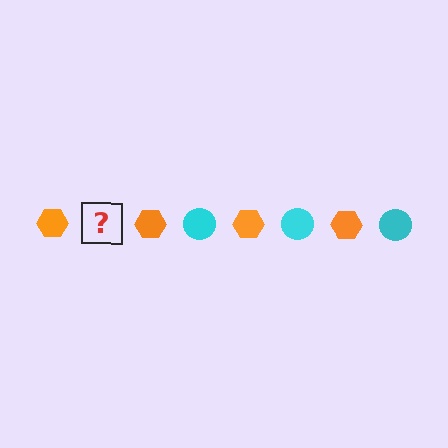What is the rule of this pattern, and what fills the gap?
The rule is that the pattern alternates between orange hexagon and cyan circle. The gap should be filled with a cyan circle.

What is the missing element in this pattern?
The missing element is a cyan circle.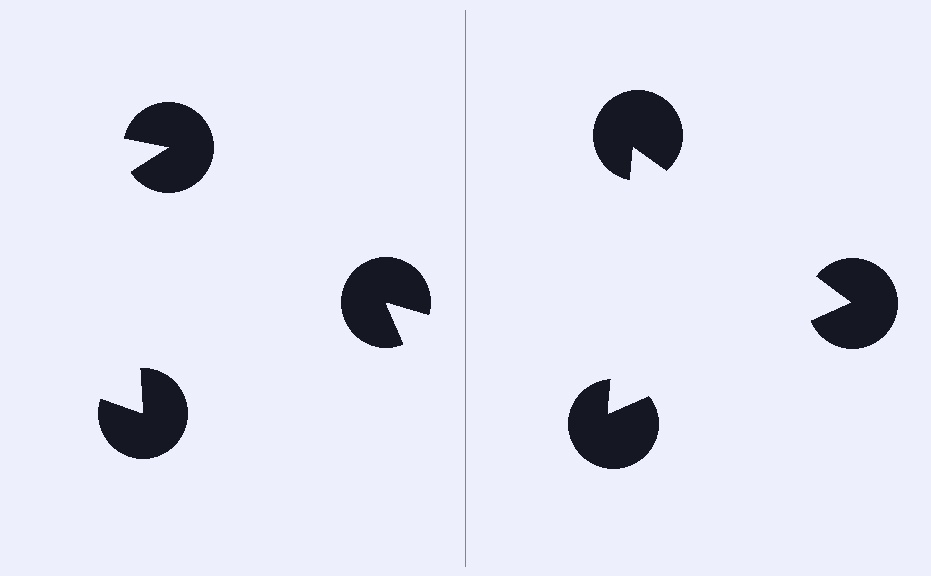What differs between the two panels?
The pac-man discs are positioned identically on both sides; only the wedge orientations differ. On the right they align to a triangle; on the left they are misaligned.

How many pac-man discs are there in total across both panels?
6 — 3 on each side.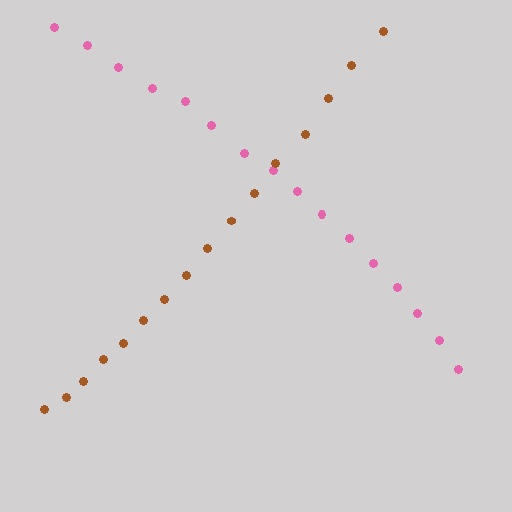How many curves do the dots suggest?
There are 2 distinct paths.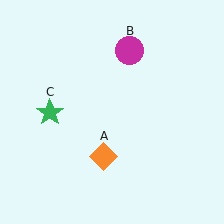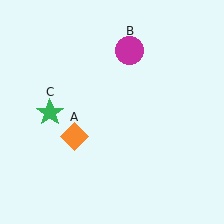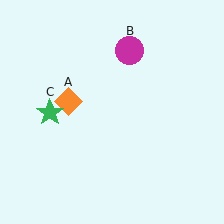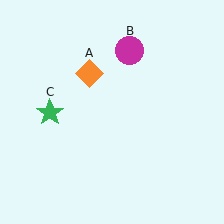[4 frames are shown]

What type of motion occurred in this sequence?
The orange diamond (object A) rotated clockwise around the center of the scene.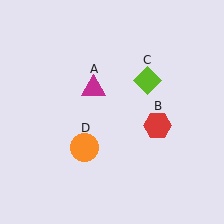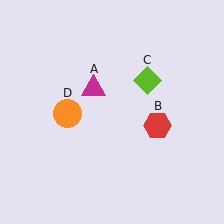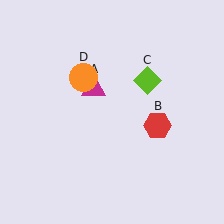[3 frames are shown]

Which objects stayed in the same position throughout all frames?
Magenta triangle (object A) and red hexagon (object B) and lime diamond (object C) remained stationary.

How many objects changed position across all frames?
1 object changed position: orange circle (object D).